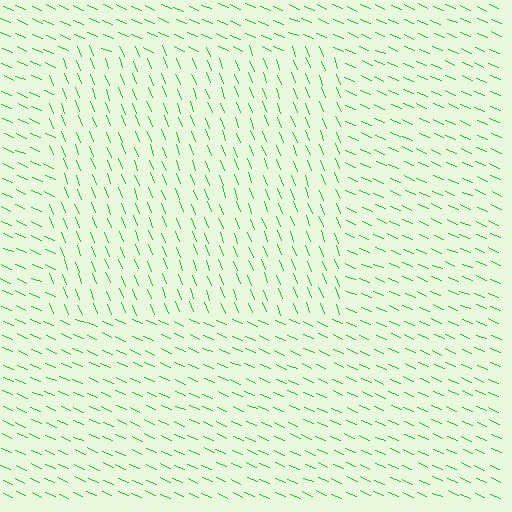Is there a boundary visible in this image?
Yes, there is a texture boundary formed by a change in line orientation.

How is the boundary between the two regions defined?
The boundary is defined purely by a change in line orientation (approximately 45 degrees difference). All lines are the same color and thickness.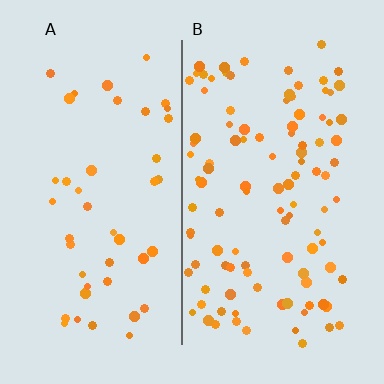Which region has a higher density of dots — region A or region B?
B (the right).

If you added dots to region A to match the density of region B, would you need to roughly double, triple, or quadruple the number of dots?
Approximately double.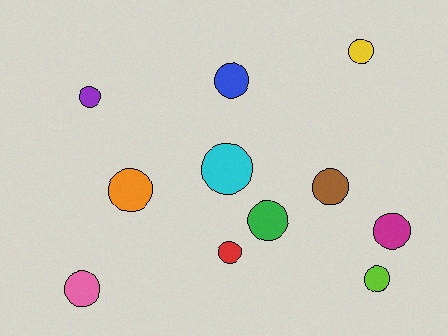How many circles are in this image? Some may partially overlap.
There are 11 circles.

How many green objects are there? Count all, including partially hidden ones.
There is 1 green object.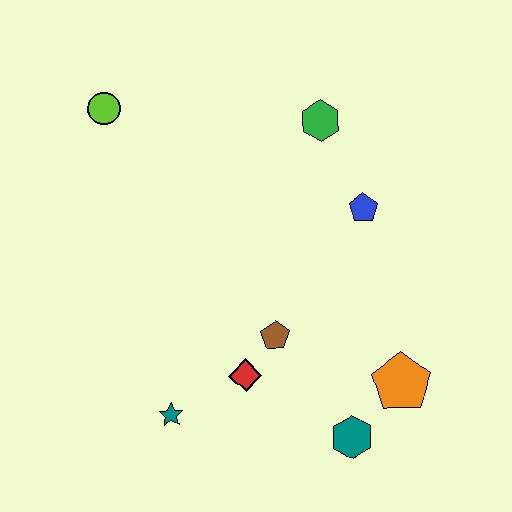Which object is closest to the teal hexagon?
The orange pentagon is closest to the teal hexagon.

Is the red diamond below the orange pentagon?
No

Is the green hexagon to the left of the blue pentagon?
Yes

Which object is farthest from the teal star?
The green hexagon is farthest from the teal star.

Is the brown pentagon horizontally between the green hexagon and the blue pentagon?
No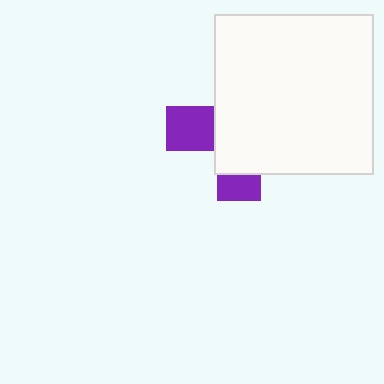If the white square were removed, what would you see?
You would see the complete purple cross.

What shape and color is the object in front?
The object in front is a white square.